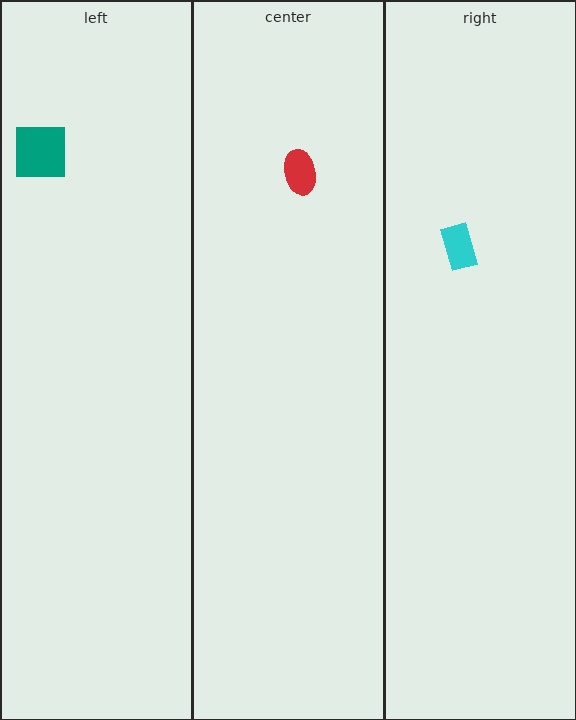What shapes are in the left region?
The teal square.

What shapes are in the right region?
The cyan rectangle.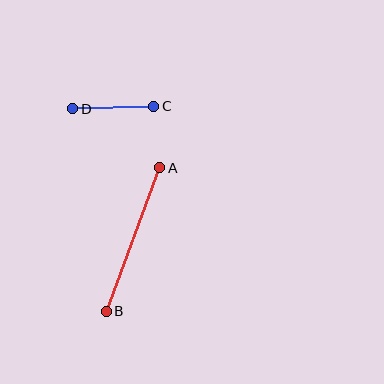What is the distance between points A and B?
The distance is approximately 153 pixels.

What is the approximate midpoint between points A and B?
The midpoint is at approximately (133, 240) pixels.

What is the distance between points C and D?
The distance is approximately 81 pixels.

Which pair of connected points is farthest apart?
Points A and B are farthest apart.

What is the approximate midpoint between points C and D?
The midpoint is at approximately (113, 108) pixels.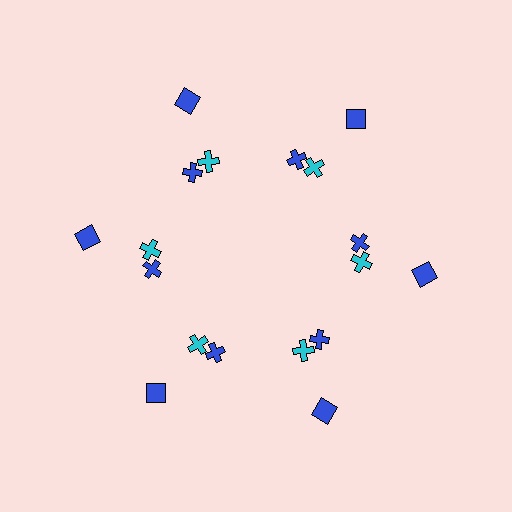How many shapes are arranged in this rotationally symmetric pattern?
There are 18 shapes, arranged in 6 groups of 3.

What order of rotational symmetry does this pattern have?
This pattern has 6-fold rotational symmetry.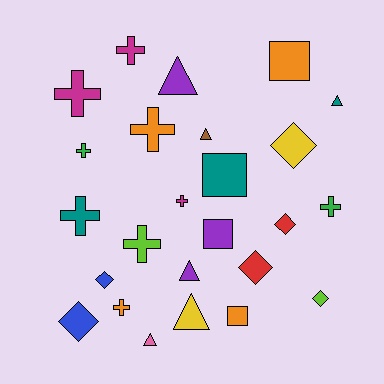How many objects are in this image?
There are 25 objects.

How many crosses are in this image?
There are 9 crosses.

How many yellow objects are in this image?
There are 2 yellow objects.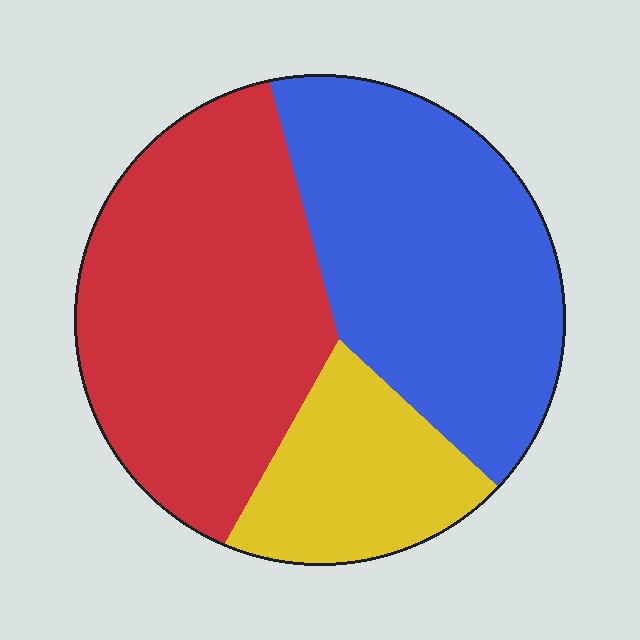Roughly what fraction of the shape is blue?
Blue covers roughly 40% of the shape.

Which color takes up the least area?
Yellow, at roughly 20%.